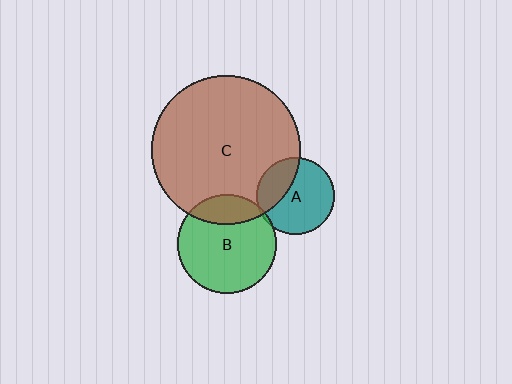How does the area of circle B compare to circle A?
Approximately 1.6 times.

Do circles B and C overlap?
Yes.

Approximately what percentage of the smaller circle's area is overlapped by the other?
Approximately 20%.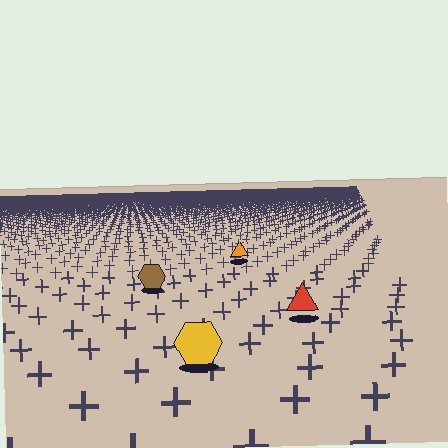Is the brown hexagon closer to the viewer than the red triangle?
No. The red triangle is closer — you can tell from the texture gradient: the ground texture is coarser near it.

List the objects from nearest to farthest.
From nearest to farthest: the yellow hexagon, the red triangle, the brown hexagon, the orange triangle.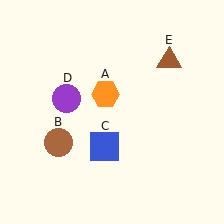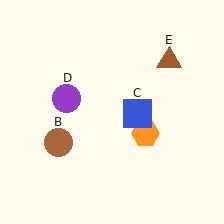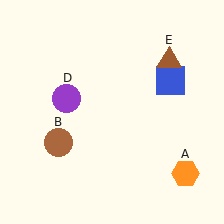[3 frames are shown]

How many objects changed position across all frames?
2 objects changed position: orange hexagon (object A), blue square (object C).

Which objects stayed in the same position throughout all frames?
Brown circle (object B) and purple circle (object D) and brown triangle (object E) remained stationary.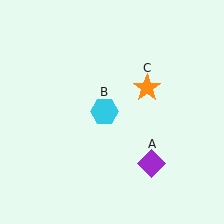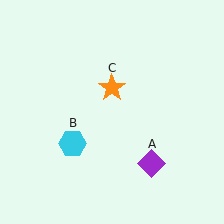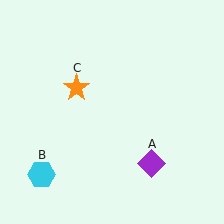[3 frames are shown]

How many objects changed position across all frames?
2 objects changed position: cyan hexagon (object B), orange star (object C).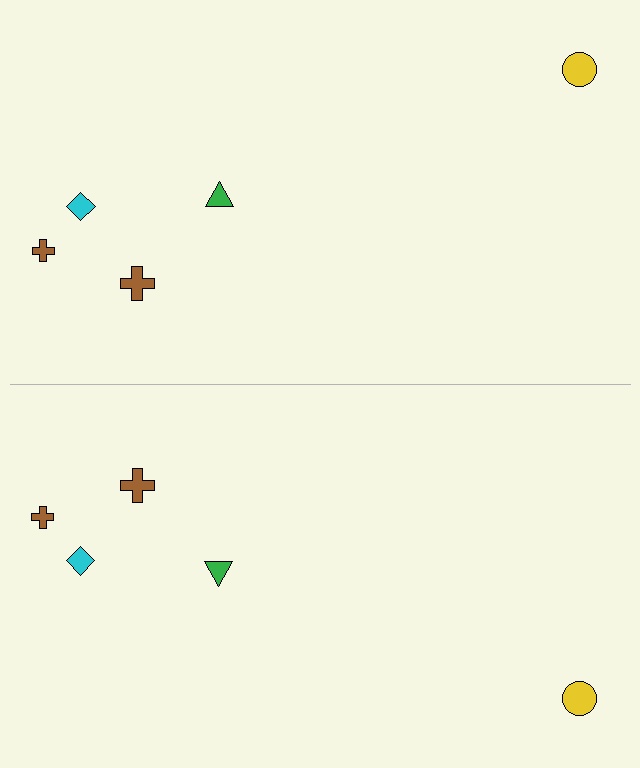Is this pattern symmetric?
Yes, this pattern has bilateral (reflection) symmetry.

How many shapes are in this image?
There are 10 shapes in this image.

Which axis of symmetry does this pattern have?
The pattern has a horizontal axis of symmetry running through the center of the image.